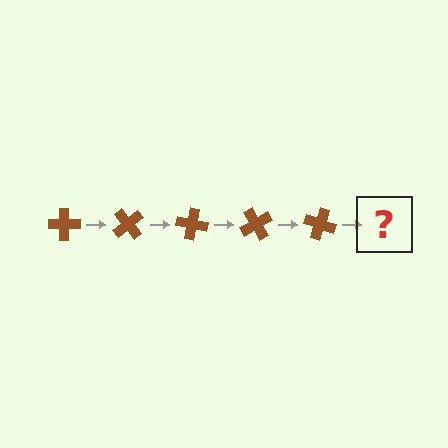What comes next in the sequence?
The next element should be a brown cross rotated 250 degrees.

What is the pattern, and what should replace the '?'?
The pattern is that the cross rotates 50 degrees each step. The '?' should be a brown cross rotated 250 degrees.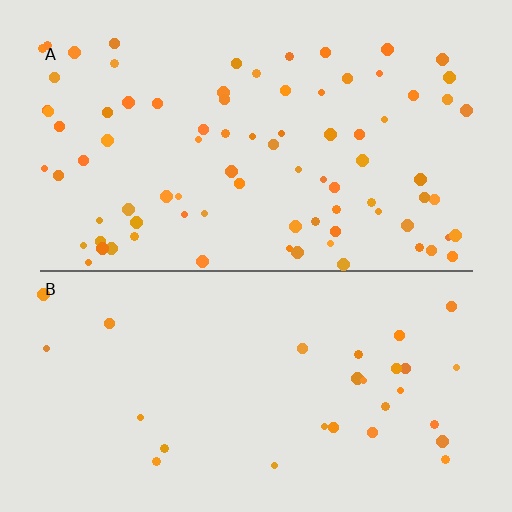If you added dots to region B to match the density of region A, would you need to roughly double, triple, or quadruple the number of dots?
Approximately triple.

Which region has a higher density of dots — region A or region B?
A (the top).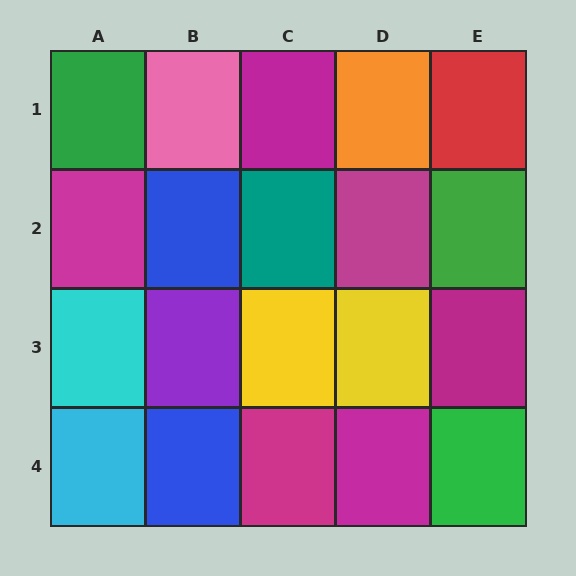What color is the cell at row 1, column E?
Red.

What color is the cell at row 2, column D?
Magenta.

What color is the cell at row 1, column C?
Magenta.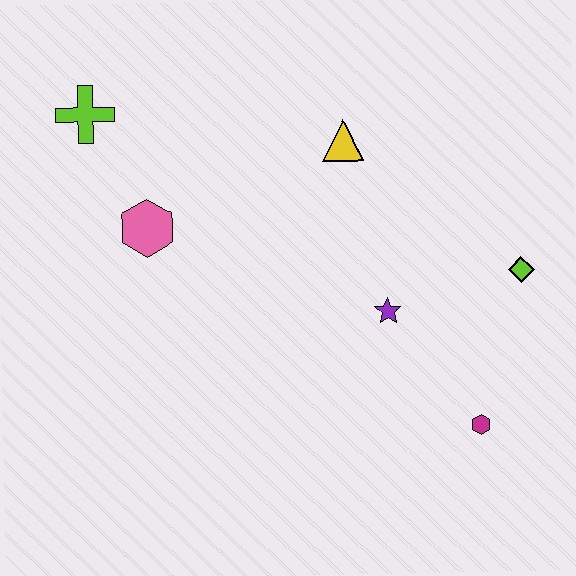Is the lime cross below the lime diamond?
No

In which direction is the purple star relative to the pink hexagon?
The purple star is to the right of the pink hexagon.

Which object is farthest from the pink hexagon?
The magenta hexagon is farthest from the pink hexagon.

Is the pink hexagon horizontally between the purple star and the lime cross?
Yes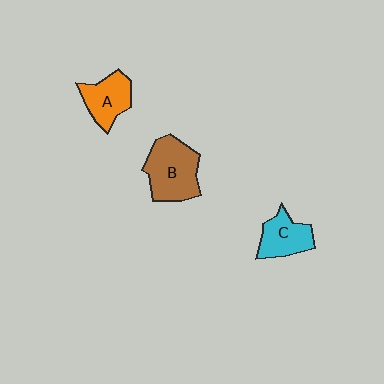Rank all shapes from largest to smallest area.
From largest to smallest: B (brown), A (orange), C (cyan).